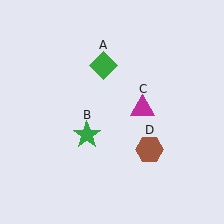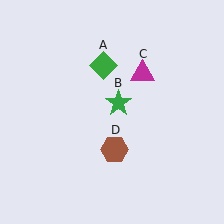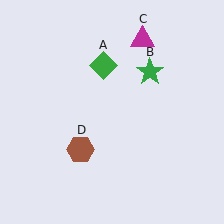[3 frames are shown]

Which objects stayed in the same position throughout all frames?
Green diamond (object A) remained stationary.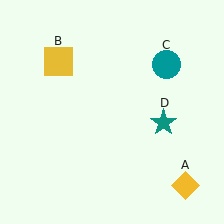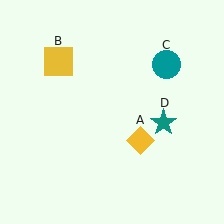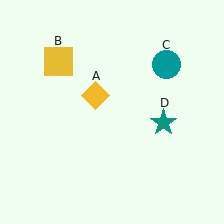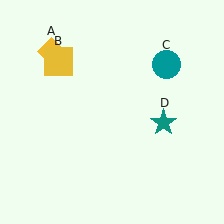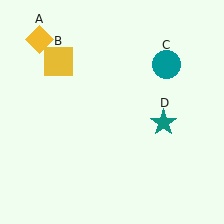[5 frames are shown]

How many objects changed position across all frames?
1 object changed position: yellow diamond (object A).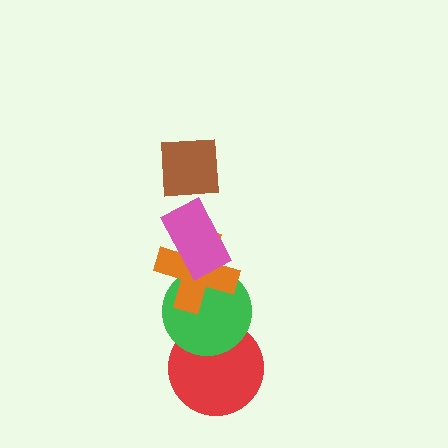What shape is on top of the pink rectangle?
The brown square is on top of the pink rectangle.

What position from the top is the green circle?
The green circle is 4th from the top.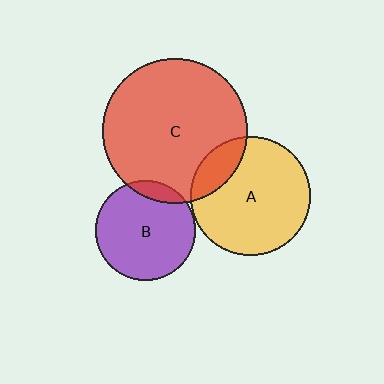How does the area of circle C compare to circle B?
Approximately 2.1 times.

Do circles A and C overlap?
Yes.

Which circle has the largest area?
Circle C (red).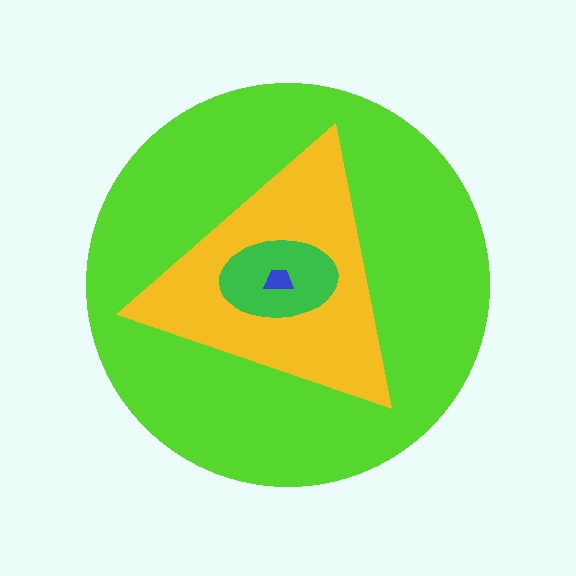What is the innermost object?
The blue trapezoid.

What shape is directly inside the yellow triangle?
The green ellipse.